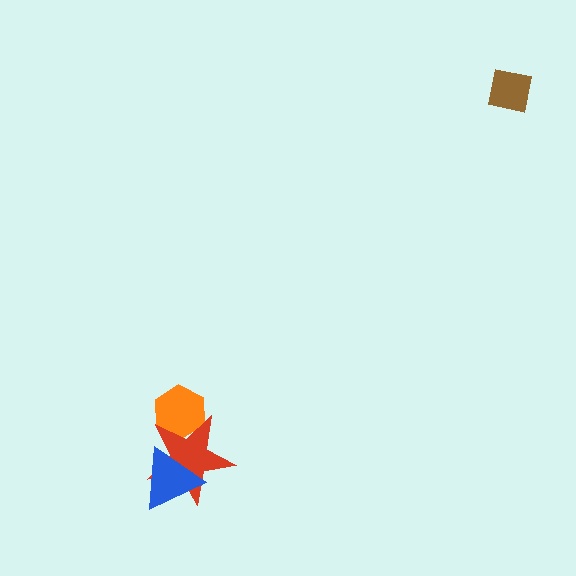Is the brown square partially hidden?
No, no other shape covers it.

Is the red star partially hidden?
Yes, it is partially covered by another shape.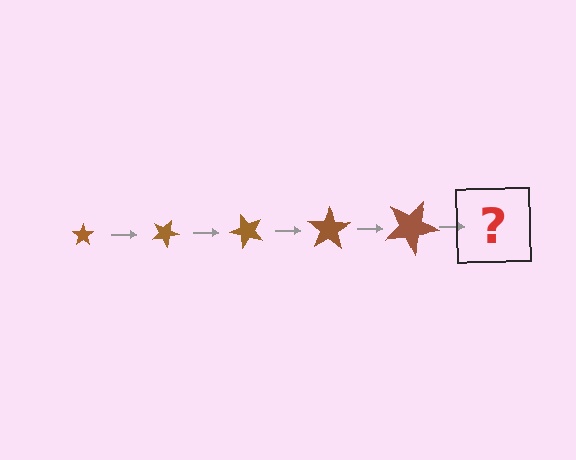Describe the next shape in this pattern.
It should be a star, larger than the previous one and rotated 125 degrees from the start.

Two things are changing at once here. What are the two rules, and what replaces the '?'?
The two rules are that the star grows larger each step and it rotates 25 degrees each step. The '?' should be a star, larger than the previous one and rotated 125 degrees from the start.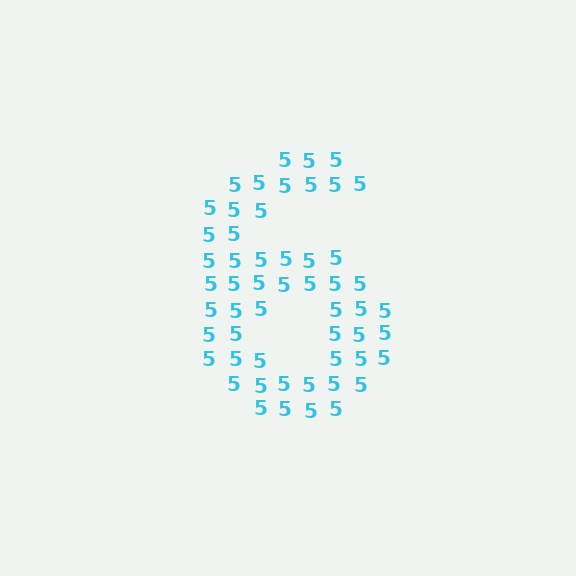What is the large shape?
The large shape is the digit 6.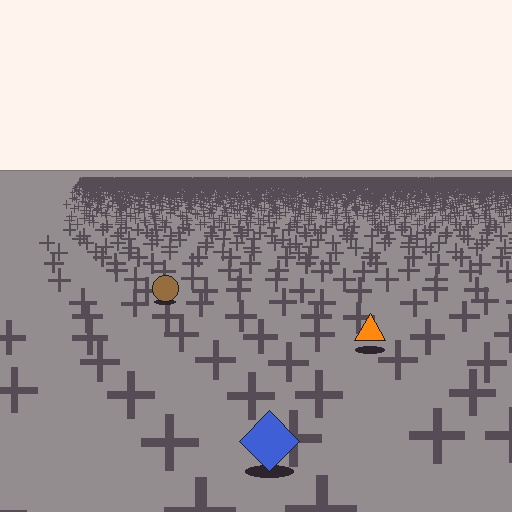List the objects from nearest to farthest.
From nearest to farthest: the blue diamond, the orange triangle, the brown circle.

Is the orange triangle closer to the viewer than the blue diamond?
No. The blue diamond is closer — you can tell from the texture gradient: the ground texture is coarser near it.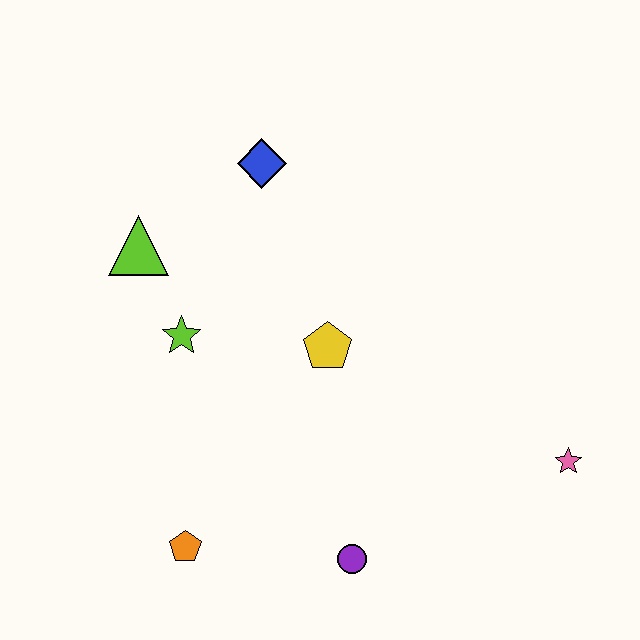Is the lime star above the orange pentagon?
Yes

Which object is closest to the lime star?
The lime triangle is closest to the lime star.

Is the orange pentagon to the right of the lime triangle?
Yes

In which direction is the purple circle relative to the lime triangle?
The purple circle is below the lime triangle.